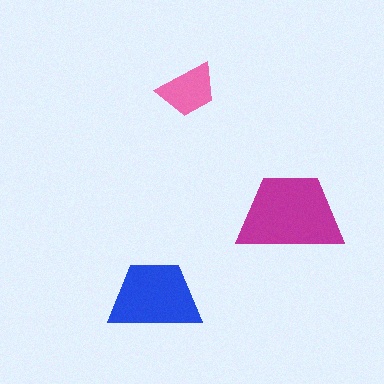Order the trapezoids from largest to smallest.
the magenta one, the blue one, the pink one.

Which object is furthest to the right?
The magenta trapezoid is rightmost.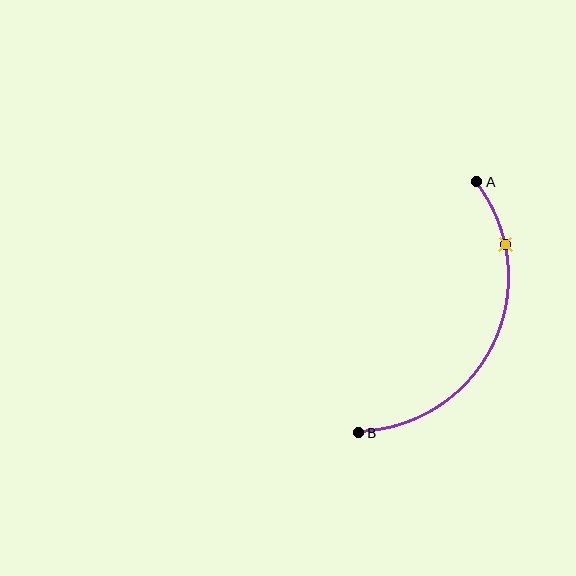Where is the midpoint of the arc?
The arc midpoint is the point on the curve farthest from the straight line joining A and B. It sits to the right of that line.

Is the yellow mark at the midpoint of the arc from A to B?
No. The yellow mark lies on the arc but is closer to endpoint A. The arc midpoint would be at the point on the curve equidistant along the arc from both A and B.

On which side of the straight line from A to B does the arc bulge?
The arc bulges to the right of the straight line connecting A and B.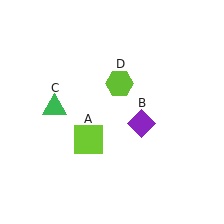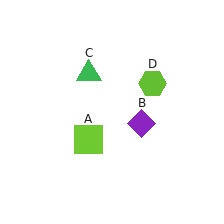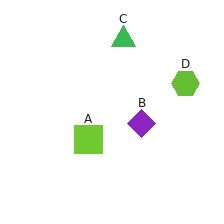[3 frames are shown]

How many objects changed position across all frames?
2 objects changed position: green triangle (object C), lime hexagon (object D).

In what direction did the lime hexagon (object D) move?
The lime hexagon (object D) moved right.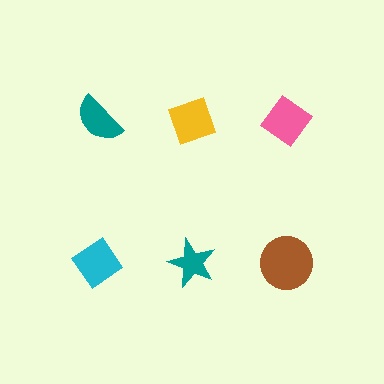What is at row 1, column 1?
A teal semicircle.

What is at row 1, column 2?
A yellow diamond.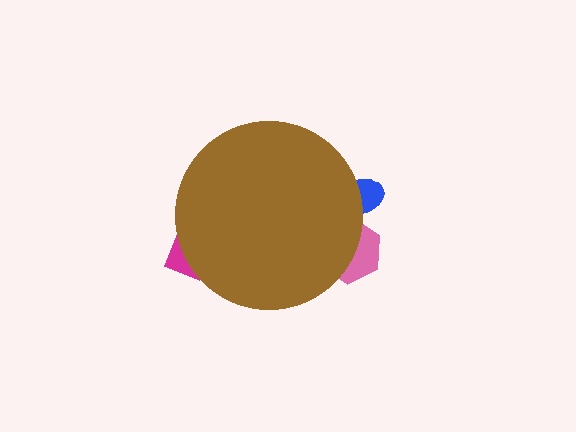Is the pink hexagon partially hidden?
Yes, the pink hexagon is partially hidden behind the brown circle.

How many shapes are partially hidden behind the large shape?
3 shapes are partially hidden.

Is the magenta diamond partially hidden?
Yes, the magenta diamond is partially hidden behind the brown circle.